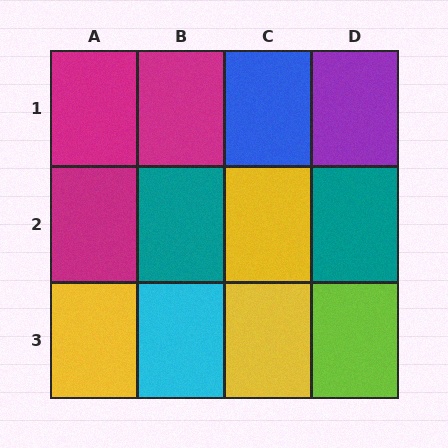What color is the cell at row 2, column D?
Teal.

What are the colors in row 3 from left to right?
Yellow, cyan, yellow, lime.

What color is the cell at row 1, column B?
Magenta.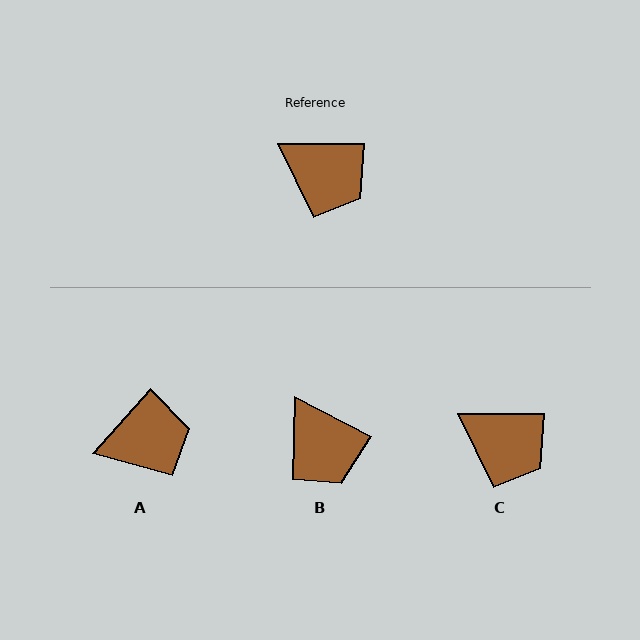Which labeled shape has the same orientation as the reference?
C.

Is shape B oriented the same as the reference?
No, it is off by about 27 degrees.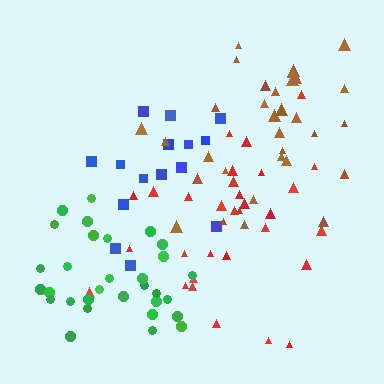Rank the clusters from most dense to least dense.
green, brown, red, blue.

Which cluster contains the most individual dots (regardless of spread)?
Brown (33).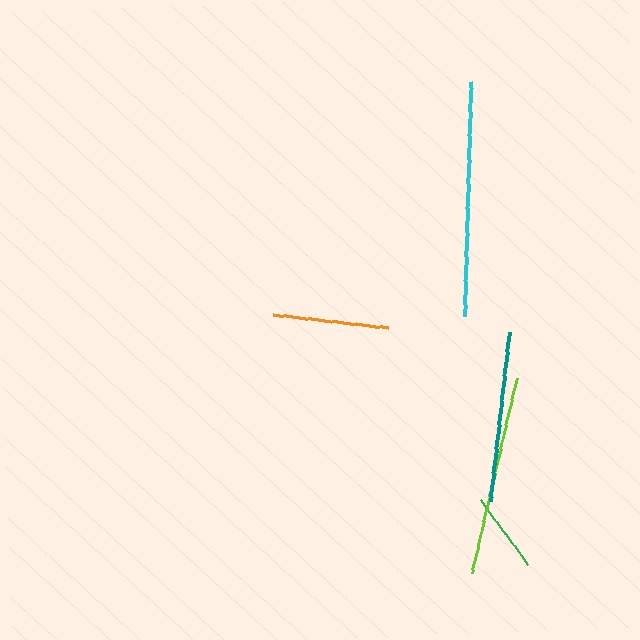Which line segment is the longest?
The cyan line is the longest at approximately 234 pixels.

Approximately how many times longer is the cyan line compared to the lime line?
The cyan line is approximately 1.2 times the length of the lime line.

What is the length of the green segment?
The green segment is approximately 80 pixels long.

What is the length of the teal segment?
The teal segment is approximately 170 pixels long.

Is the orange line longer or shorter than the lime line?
The lime line is longer than the orange line.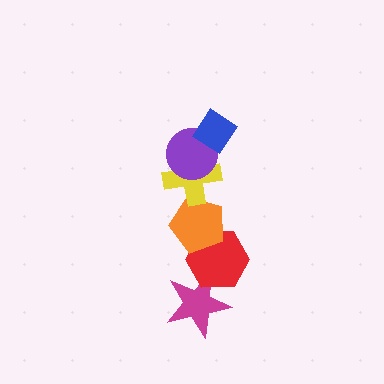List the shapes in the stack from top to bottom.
From top to bottom: the blue diamond, the purple circle, the yellow cross, the orange pentagon, the red hexagon, the magenta star.